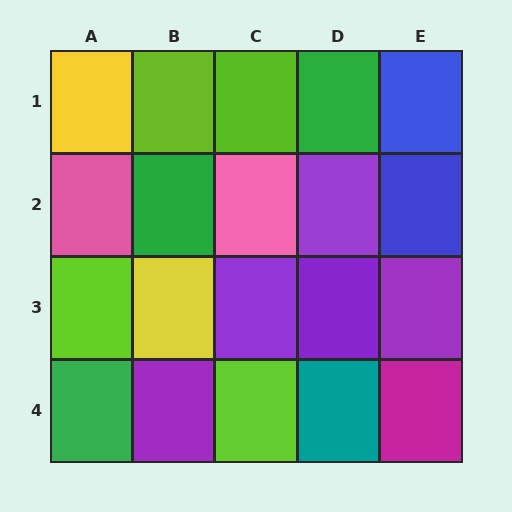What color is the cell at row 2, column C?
Pink.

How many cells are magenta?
1 cell is magenta.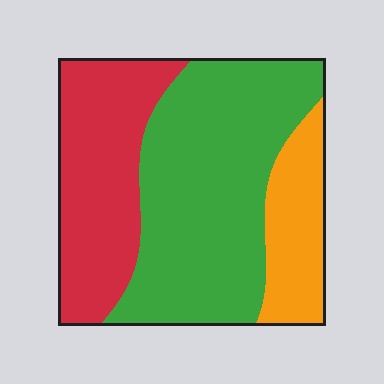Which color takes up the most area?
Green, at roughly 50%.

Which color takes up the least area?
Orange, at roughly 15%.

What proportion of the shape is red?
Red takes up about one third (1/3) of the shape.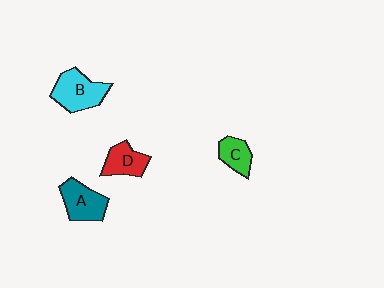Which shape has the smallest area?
Shape C (green).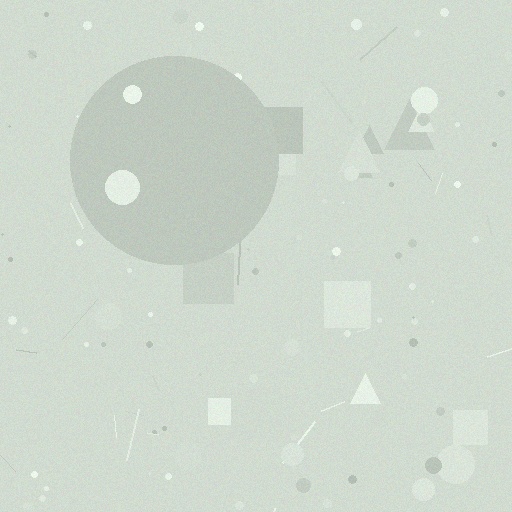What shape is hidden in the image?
A circle is hidden in the image.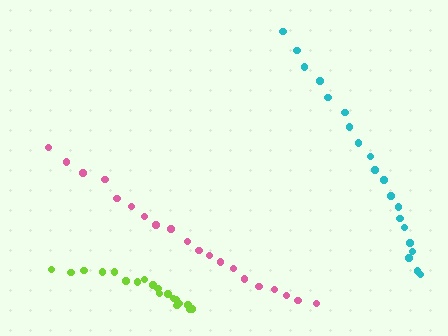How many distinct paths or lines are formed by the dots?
There are 3 distinct paths.